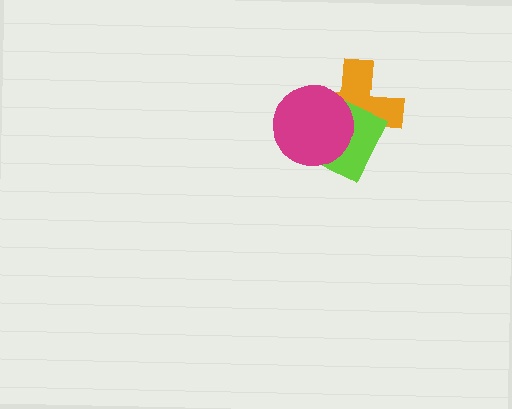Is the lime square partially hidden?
Yes, it is partially covered by another shape.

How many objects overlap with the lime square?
2 objects overlap with the lime square.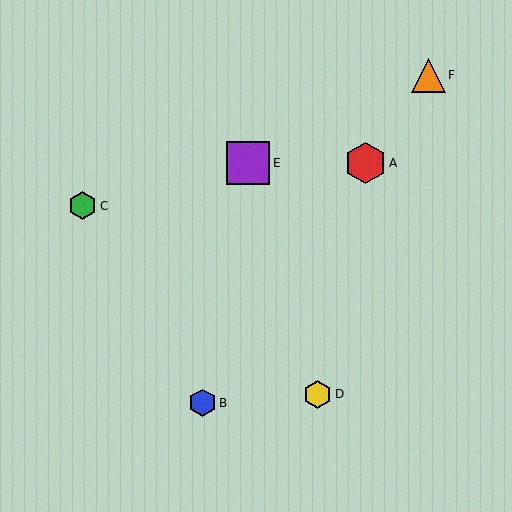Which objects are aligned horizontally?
Objects A, E are aligned horizontally.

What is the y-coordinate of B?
Object B is at y≈403.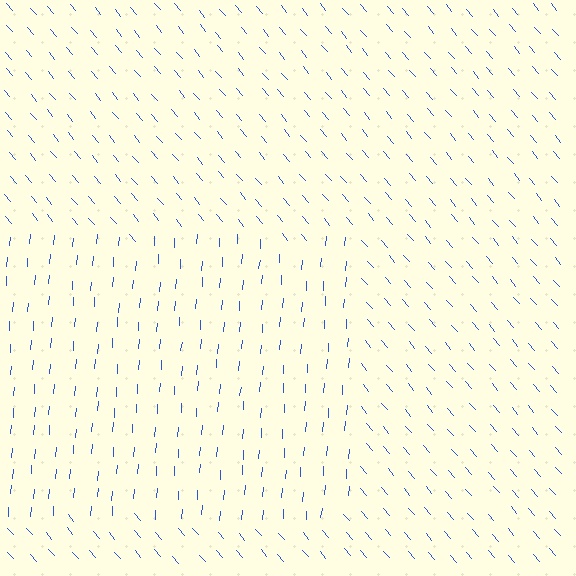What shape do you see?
I see a rectangle.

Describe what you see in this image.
The image is filled with small blue line segments. A rectangle region in the image has lines oriented differently from the surrounding lines, creating a visible texture boundary.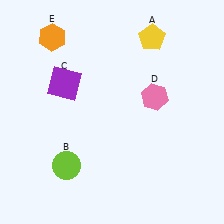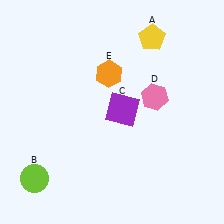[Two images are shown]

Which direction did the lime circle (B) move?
The lime circle (B) moved left.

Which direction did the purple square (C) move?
The purple square (C) moved right.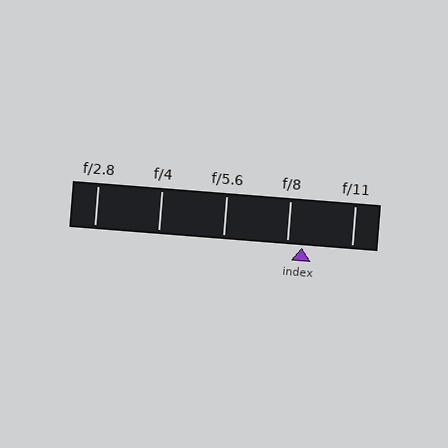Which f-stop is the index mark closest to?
The index mark is closest to f/8.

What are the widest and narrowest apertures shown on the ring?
The widest aperture shown is f/2.8 and the narrowest is f/11.